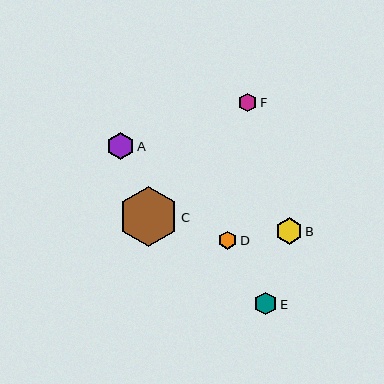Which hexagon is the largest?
Hexagon C is the largest with a size of approximately 60 pixels.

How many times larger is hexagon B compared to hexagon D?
Hexagon B is approximately 1.5 times the size of hexagon D.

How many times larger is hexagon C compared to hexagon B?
Hexagon C is approximately 2.2 times the size of hexagon B.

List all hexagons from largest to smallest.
From largest to smallest: C, A, B, E, F, D.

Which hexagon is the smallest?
Hexagon D is the smallest with a size of approximately 18 pixels.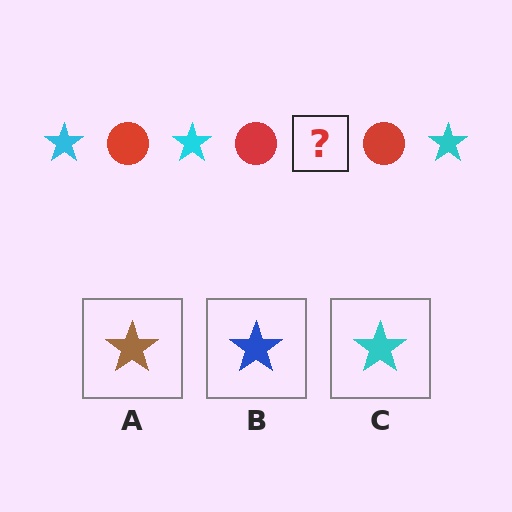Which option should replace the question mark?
Option C.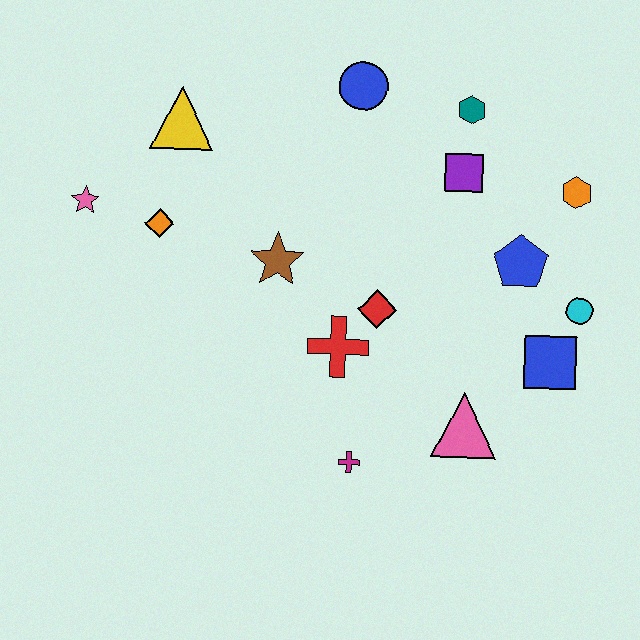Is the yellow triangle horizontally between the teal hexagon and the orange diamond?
Yes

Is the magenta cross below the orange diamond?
Yes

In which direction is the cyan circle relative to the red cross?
The cyan circle is to the right of the red cross.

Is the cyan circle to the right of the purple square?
Yes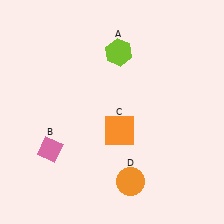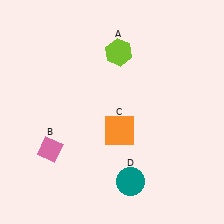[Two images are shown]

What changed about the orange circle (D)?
In Image 1, D is orange. In Image 2, it changed to teal.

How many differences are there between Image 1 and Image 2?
There is 1 difference between the two images.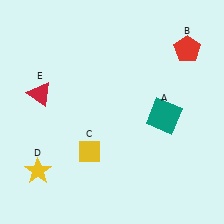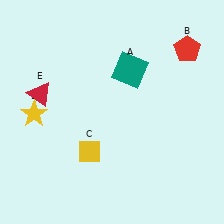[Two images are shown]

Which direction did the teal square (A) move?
The teal square (A) moved up.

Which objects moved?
The objects that moved are: the teal square (A), the yellow star (D).